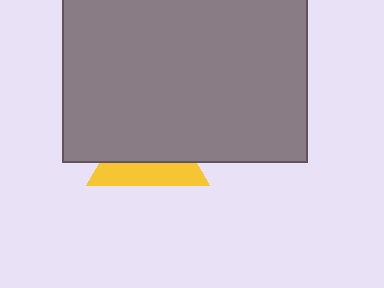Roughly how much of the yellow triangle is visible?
A small part of it is visible (roughly 37%).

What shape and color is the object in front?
The object in front is a gray rectangle.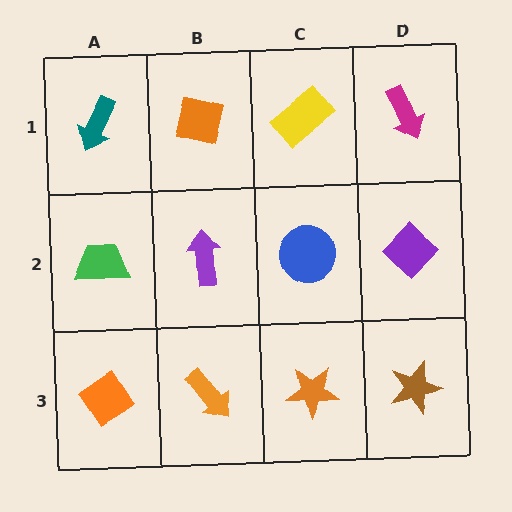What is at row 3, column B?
An orange arrow.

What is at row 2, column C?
A blue circle.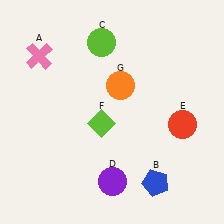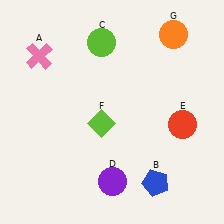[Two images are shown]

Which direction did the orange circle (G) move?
The orange circle (G) moved right.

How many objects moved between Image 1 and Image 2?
1 object moved between the two images.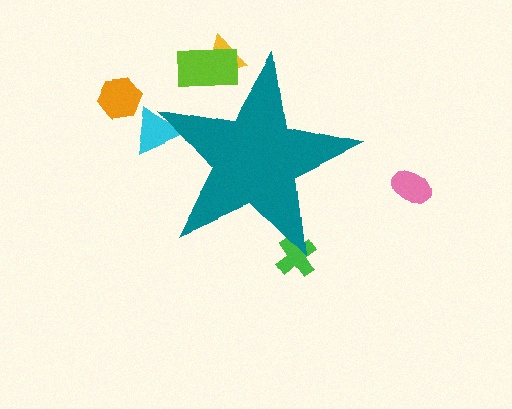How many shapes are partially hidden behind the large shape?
4 shapes are partially hidden.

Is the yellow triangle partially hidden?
Yes, the yellow triangle is partially hidden behind the teal star.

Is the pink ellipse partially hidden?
No, the pink ellipse is fully visible.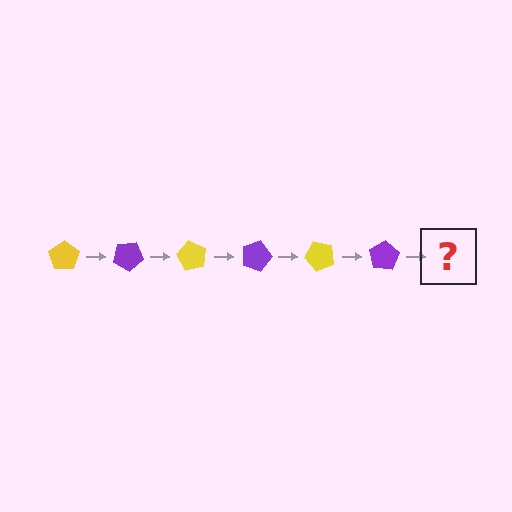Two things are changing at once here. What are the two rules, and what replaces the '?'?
The two rules are that it rotates 30 degrees each step and the color cycles through yellow and purple. The '?' should be a yellow pentagon, rotated 180 degrees from the start.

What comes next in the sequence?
The next element should be a yellow pentagon, rotated 180 degrees from the start.